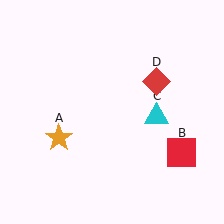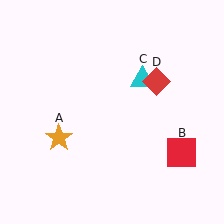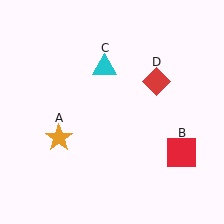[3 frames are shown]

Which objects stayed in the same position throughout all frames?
Orange star (object A) and red square (object B) and red diamond (object D) remained stationary.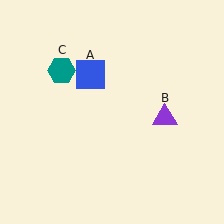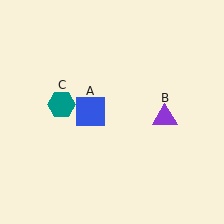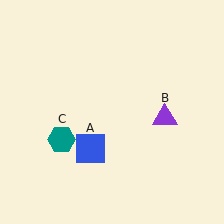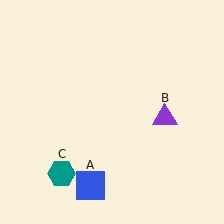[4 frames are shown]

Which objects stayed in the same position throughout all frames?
Purple triangle (object B) remained stationary.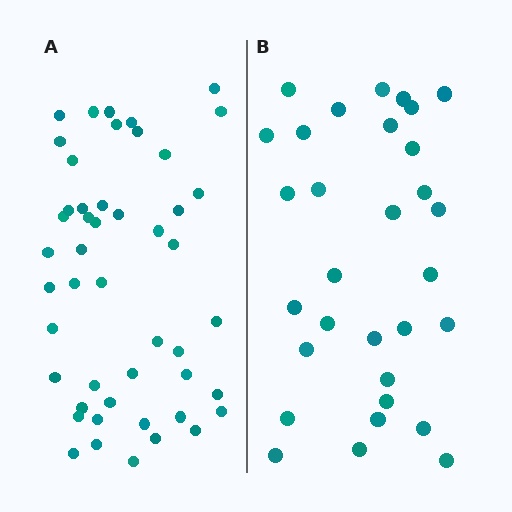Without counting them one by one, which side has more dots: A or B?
Region A (the left region) has more dots.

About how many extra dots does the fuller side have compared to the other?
Region A has approximately 15 more dots than region B.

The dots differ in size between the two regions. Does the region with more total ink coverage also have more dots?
No. Region B has more total ink coverage because its dots are larger, but region A actually contains more individual dots. Total area can be misleading — the number of items is what matters here.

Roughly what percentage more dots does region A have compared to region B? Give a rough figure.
About 55% more.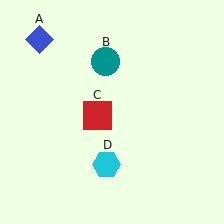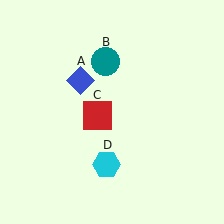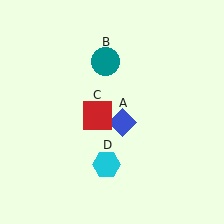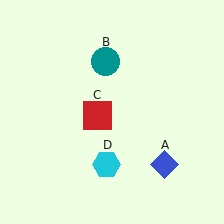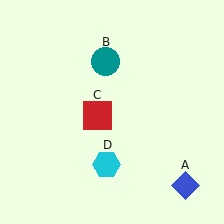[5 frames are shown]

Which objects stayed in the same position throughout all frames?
Teal circle (object B) and red square (object C) and cyan hexagon (object D) remained stationary.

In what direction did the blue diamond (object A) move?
The blue diamond (object A) moved down and to the right.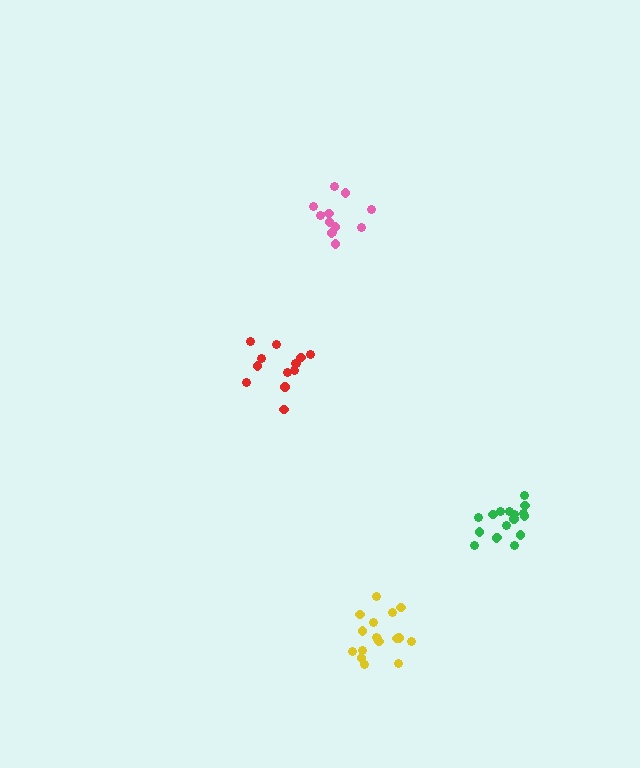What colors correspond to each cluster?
The clusters are colored: pink, red, yellow, green.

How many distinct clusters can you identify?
There are 4 distinct clusters.